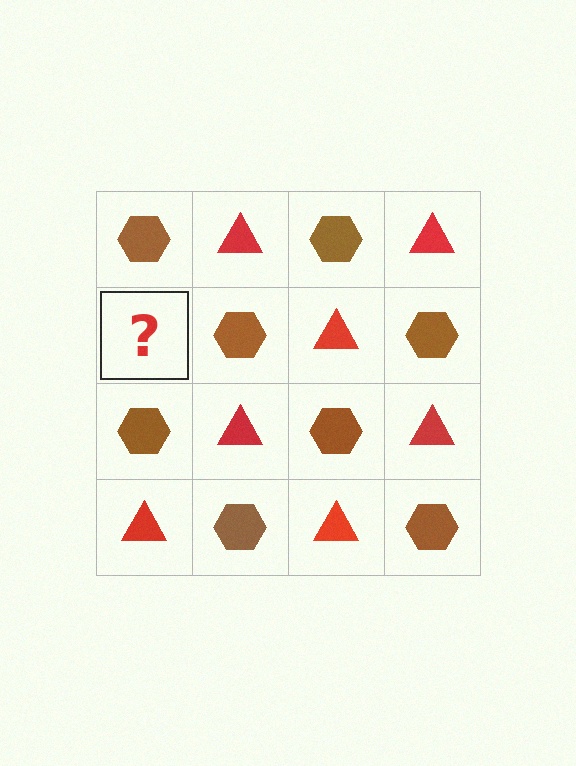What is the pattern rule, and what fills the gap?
The rule is that it alternates brown hexagon and red triangle in a checkerboard pattern. The gap should be filled with a red triangle.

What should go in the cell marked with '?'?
The missing cell should contain a red triangle.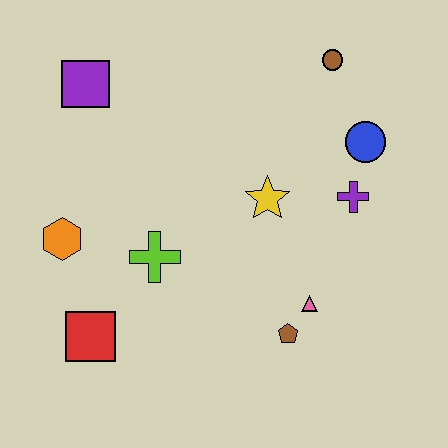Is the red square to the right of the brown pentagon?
No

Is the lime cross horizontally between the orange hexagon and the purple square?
No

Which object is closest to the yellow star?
The purple cross is closest to the yellow star.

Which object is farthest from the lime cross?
The brown circle is farthest from the lime cross.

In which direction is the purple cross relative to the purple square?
The purple cross is to the right of the purple square.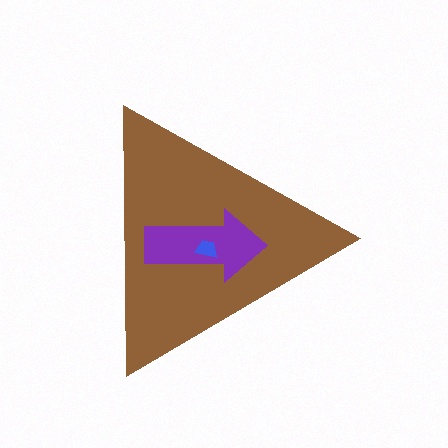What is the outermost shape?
The brown triangle.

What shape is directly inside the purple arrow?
The blue trapezoid.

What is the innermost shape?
The blue trapezoid.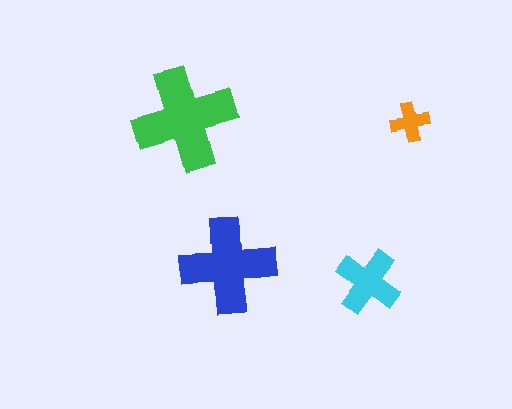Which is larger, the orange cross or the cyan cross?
The cyan one.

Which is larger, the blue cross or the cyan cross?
The blue one.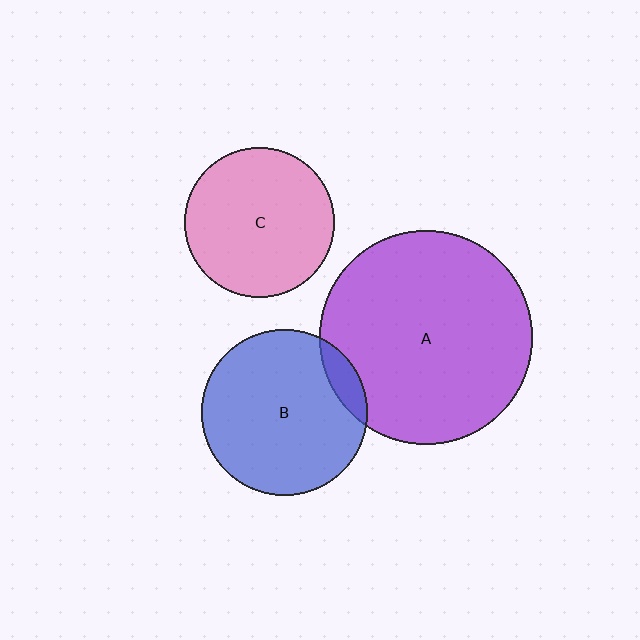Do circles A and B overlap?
Yes.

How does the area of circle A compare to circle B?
Approximately 1.7 times.